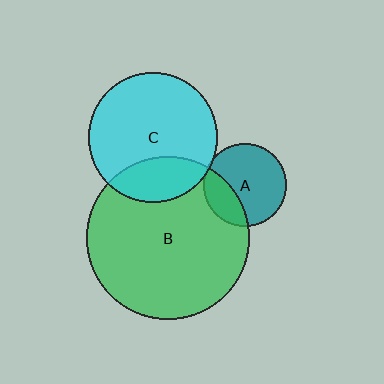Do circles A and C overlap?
Yes.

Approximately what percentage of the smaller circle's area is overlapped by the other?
Approximately 5%.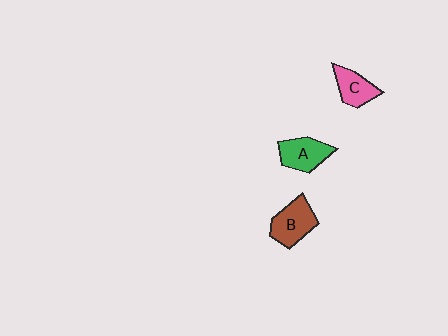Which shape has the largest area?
Shape B (brown).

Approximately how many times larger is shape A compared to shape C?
Approximately 1.2 times.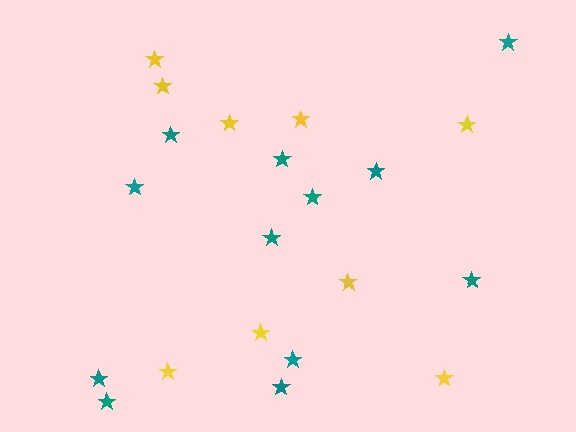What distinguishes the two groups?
There are 2 groups: one group of yellow stars (9) and one group of teal stars (12).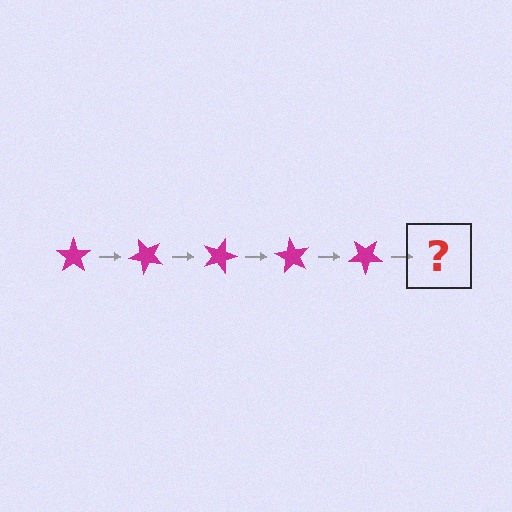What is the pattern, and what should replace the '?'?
The pattern is that the star rotates 45 degrees each step. The '?' should be a magenta star rotated 225 degrees.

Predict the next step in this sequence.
The next step is a magenta star rotated 225 degrees.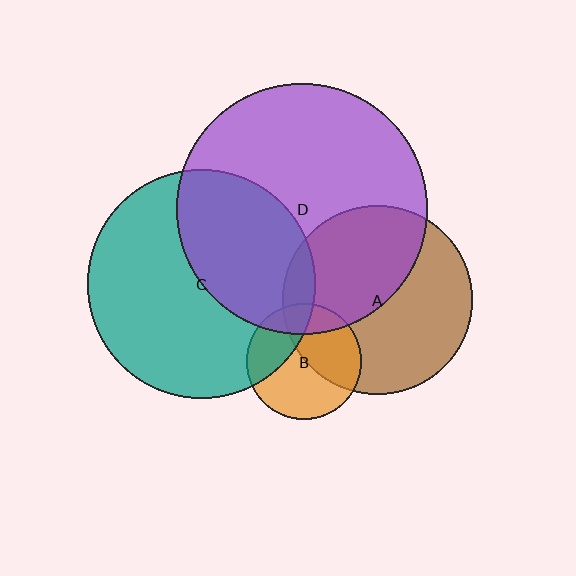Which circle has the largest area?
Circle D (purple).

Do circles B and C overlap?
Yes.